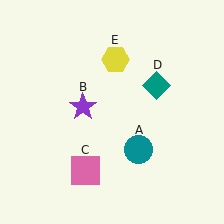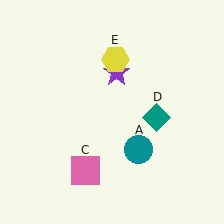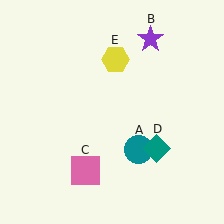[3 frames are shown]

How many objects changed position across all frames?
2 objects changed position: purple star (object B), teal diamond (object D).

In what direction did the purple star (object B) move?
The purple star (object B) moved up and to the right.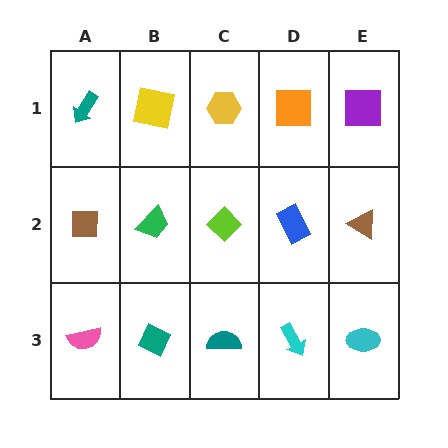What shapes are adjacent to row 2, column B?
A yellow square (row 1, column B), a teal diamond (row 3, column B), a brown square (row 2, column A), a lime diamond (row 2, column C).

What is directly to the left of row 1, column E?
An orange square.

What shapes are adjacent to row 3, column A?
A brown square (row 2, column A), a teal diamond (row 3, column B).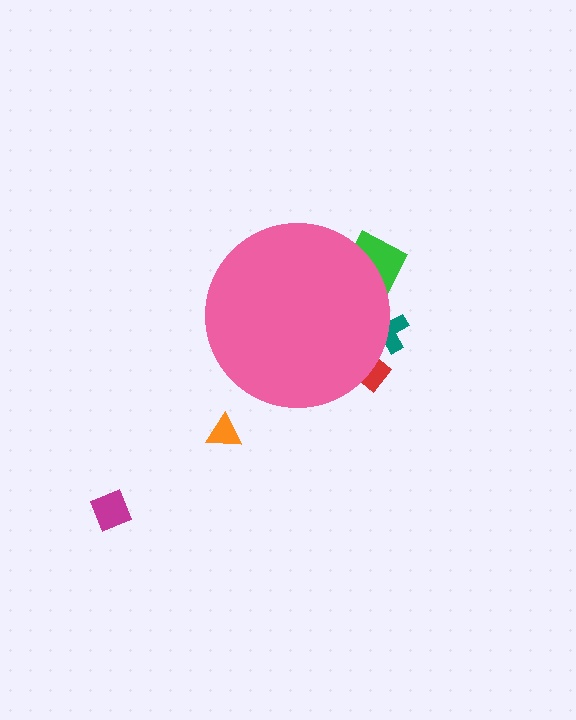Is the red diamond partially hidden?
Yes, the red diamond is partially hidden behind the pink circle.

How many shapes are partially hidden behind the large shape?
3 shapes are partially hidden.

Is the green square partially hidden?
Yes, the green square is partially hidden behind the pink circle.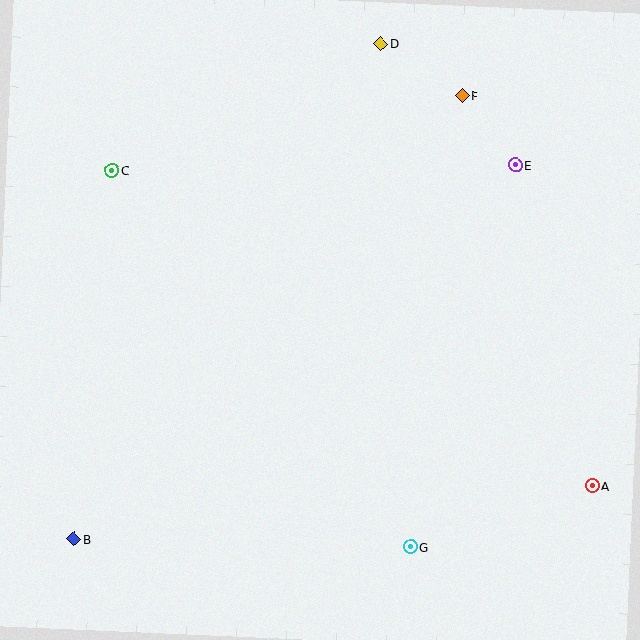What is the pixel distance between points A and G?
The distance between A and G is 192 pixels.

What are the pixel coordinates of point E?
Point E is at (515, 165).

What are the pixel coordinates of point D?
Point D is at (381, 44).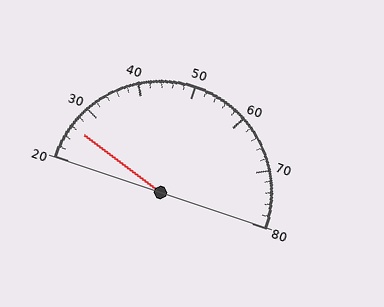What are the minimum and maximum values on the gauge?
The gauge ranges from 20 to 80.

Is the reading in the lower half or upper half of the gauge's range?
The reading is in the lower half of the range (20 to 80).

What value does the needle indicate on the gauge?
The needle indicates approximately 26.